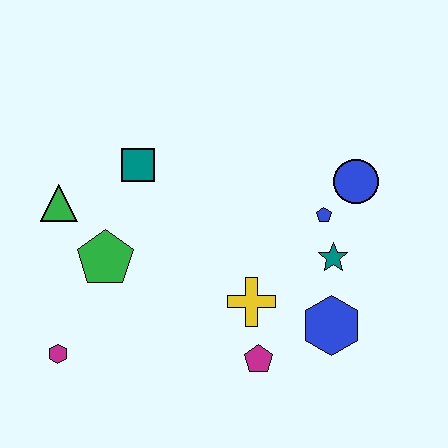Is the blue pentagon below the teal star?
No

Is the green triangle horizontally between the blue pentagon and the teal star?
No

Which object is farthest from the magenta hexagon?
The blue circle is farthest from the magenta hexagon.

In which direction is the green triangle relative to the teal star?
The green triangle is to the left of the teal star.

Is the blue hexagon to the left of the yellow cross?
No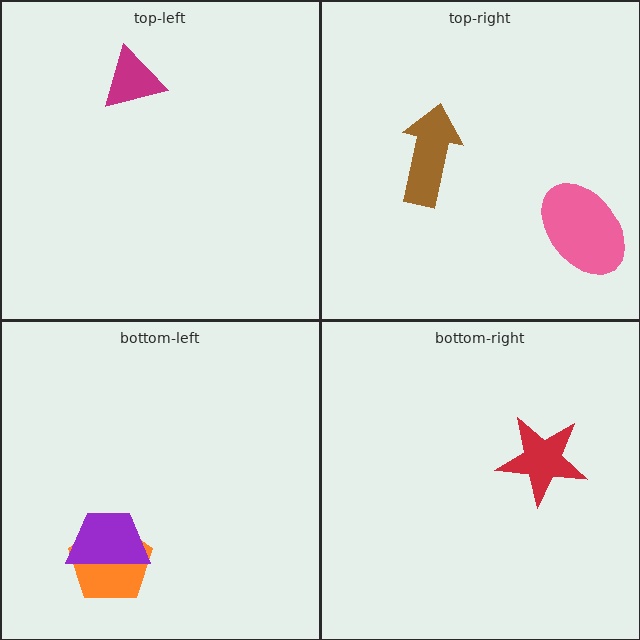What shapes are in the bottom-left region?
The orange pentagon, the purple trapezoid.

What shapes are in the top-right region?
The pink ellipse, the brown arrow.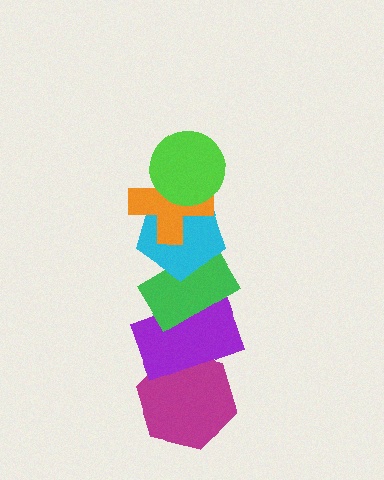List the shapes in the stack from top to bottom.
From top to bottom: the lime circle, the orange cross, the cyan pentagon, the green rectangle, the purple rectangle, the magenta hexagon.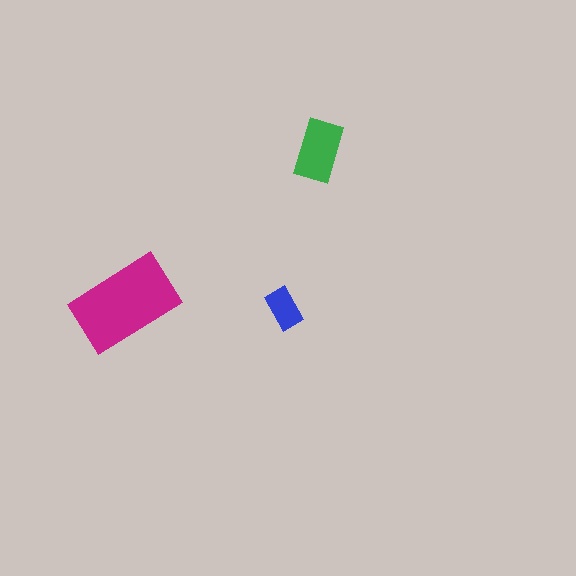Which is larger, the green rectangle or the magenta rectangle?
The magenta one.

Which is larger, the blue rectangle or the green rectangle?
The green one.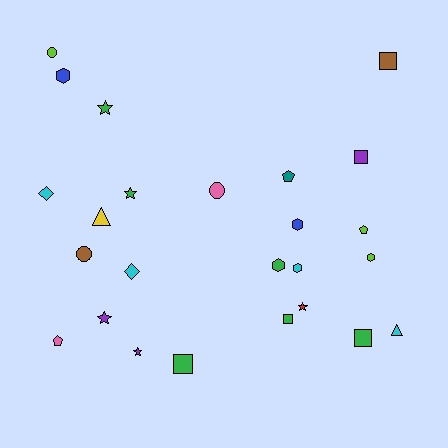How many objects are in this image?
There are 25 objects.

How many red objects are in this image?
There is 1 red object.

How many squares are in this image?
There are 5 squares.